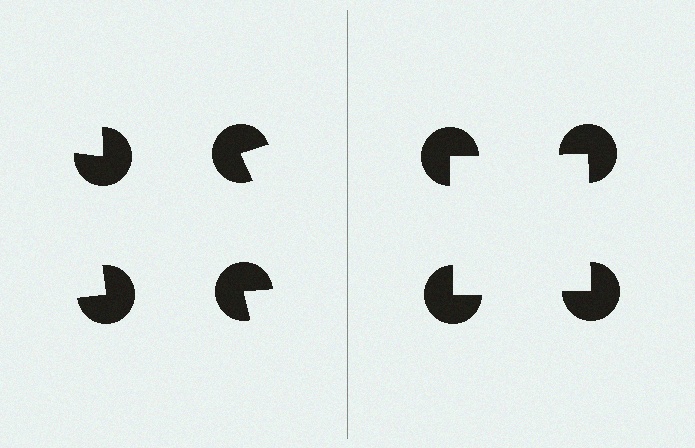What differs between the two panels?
The pac-man discs are positioned identically on both sides; only the wedge orientations differ. On the right they align to a square; on the left they are misaligned.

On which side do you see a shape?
An illusory square appears on the right side. On the left side the wedge cuts are rotated, so no coherent shape forms.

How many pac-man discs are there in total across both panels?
8 — 4 on each side.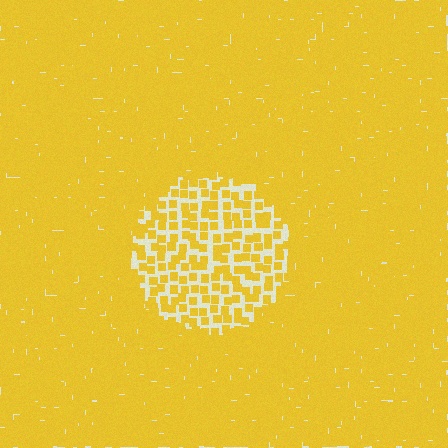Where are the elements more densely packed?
The elements are more densely packed outside the circle boundary.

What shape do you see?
I see a circle.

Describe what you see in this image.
The image contains small yellow elements arranged at two different densities. A circle-shaped region is visible where the elements are less densely packed than the surrounding area.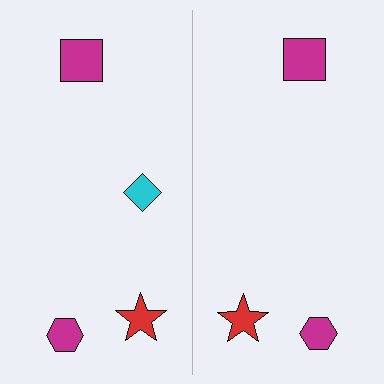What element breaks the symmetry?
A cyan diamond is missing from the right side.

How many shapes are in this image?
There are 7 shapes in this image.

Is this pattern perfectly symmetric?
No, the pattern is not perfectly symmetric. A cyan diamond is missing from the right side.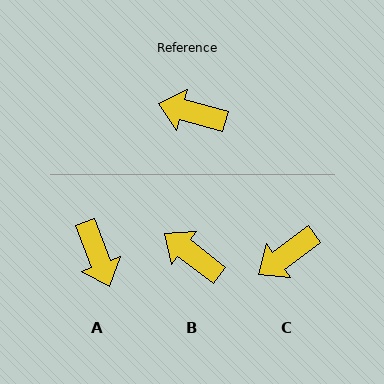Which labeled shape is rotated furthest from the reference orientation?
A, about 126 degrees away.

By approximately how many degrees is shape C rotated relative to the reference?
Approximately 50 degrees counter-clockwise.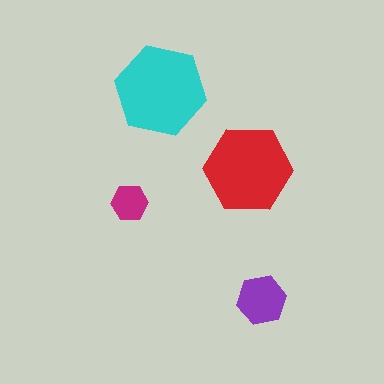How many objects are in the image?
There are 4 objects in the image.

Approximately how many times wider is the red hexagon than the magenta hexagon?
About 2.5 times wider.